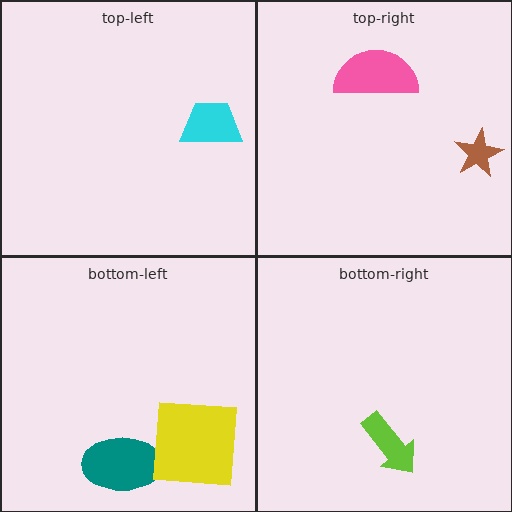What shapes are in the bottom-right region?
The lime arrow.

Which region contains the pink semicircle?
The top-right region.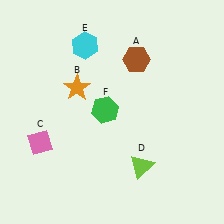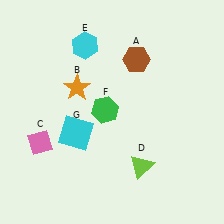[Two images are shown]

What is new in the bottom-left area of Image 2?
A cyan square (G) was added in the bottom-left area of Image 2.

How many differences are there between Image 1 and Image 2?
There is 1 difference between the two images.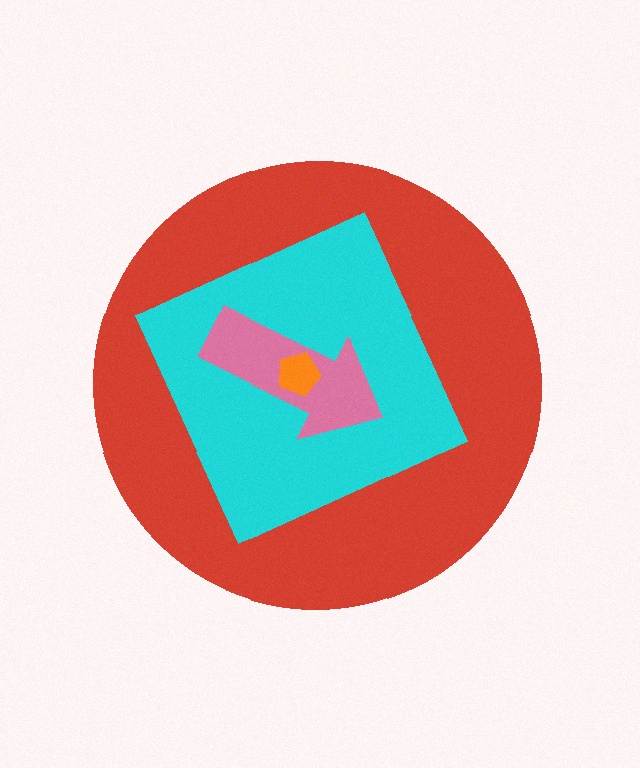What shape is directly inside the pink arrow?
The orange pentagon.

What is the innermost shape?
The orange pentagon.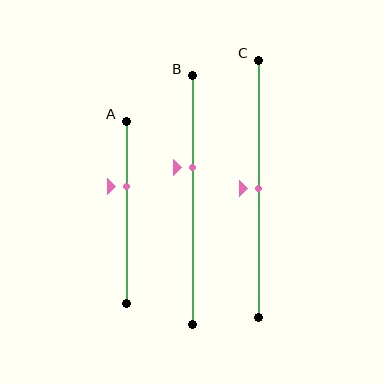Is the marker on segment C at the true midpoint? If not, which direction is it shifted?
Yes, the marker on segment C is at the true midpoint.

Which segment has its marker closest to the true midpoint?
Segment C has its marker closest to the true midpoint.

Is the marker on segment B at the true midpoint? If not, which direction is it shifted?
No, the marker on segment B is shifted upward by about 13% of the segment length.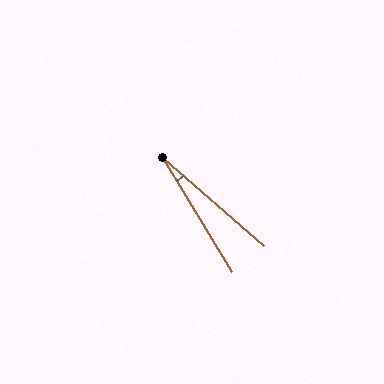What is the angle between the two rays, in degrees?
Approximately 18 degrees.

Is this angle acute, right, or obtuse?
It is acute.